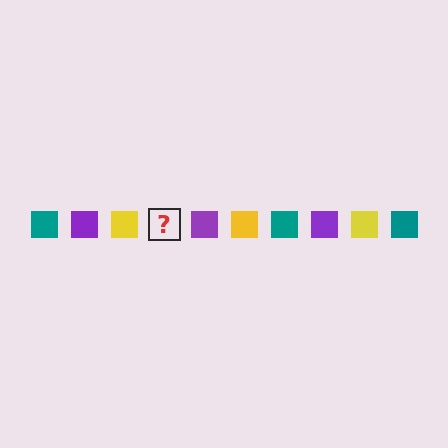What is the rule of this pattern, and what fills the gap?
The rule is that the pattern cycles through teal, purple, yellow squares. The gap should be filled with a teal square.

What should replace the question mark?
The question mark should be replaced with a teal square.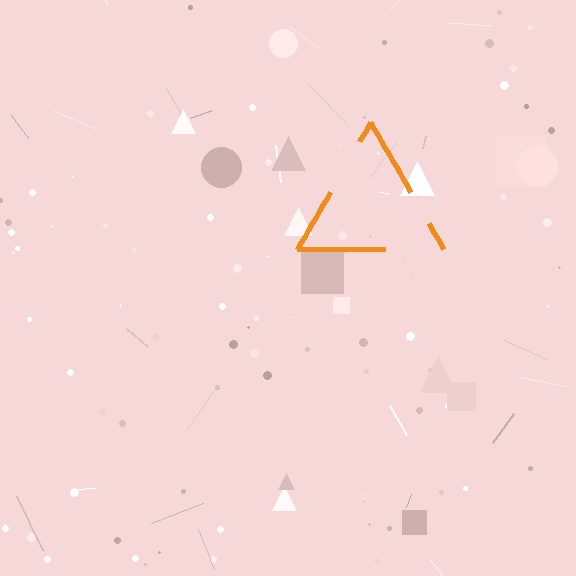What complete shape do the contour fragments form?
The contour fragments form a triangle.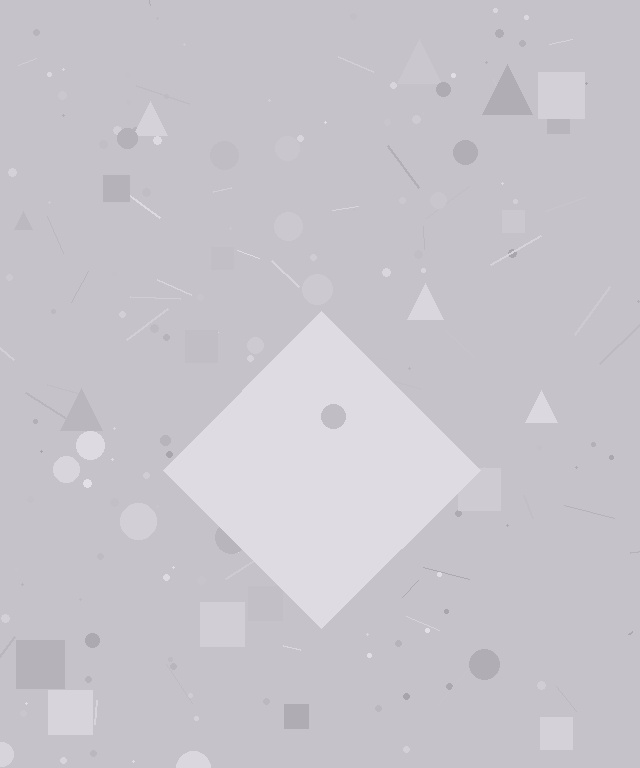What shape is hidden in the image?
A diamond is hidden in the image.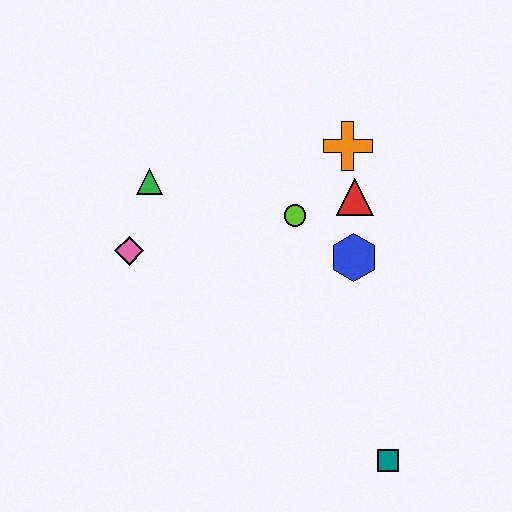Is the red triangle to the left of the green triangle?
No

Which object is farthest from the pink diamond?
The teal square is farthest from the pink diamond.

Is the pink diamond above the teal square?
Yes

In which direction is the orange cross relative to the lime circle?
The orange cross is above the lime circle.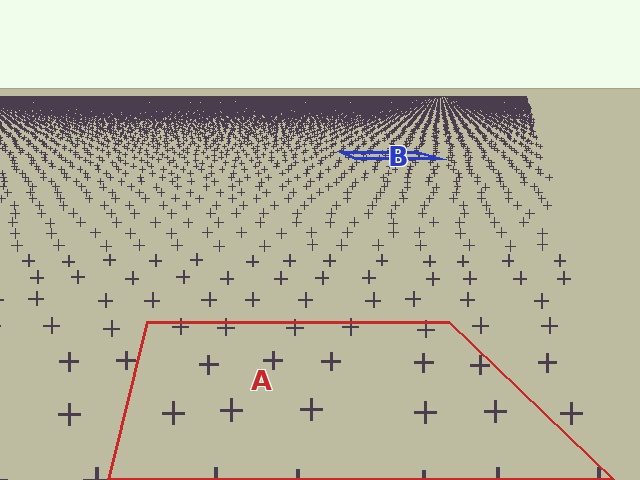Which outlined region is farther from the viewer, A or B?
Region B is farther from the viewer — the texture elements inside it appear smaller and more densely packed.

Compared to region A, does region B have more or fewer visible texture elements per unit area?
Region B has more texture elements per unit area — they are packed more densely because it is farther away.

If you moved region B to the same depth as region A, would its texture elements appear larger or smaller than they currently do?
They would appear larger. At a closer depth, the same texture elements are projected at a bigger on-screen size.